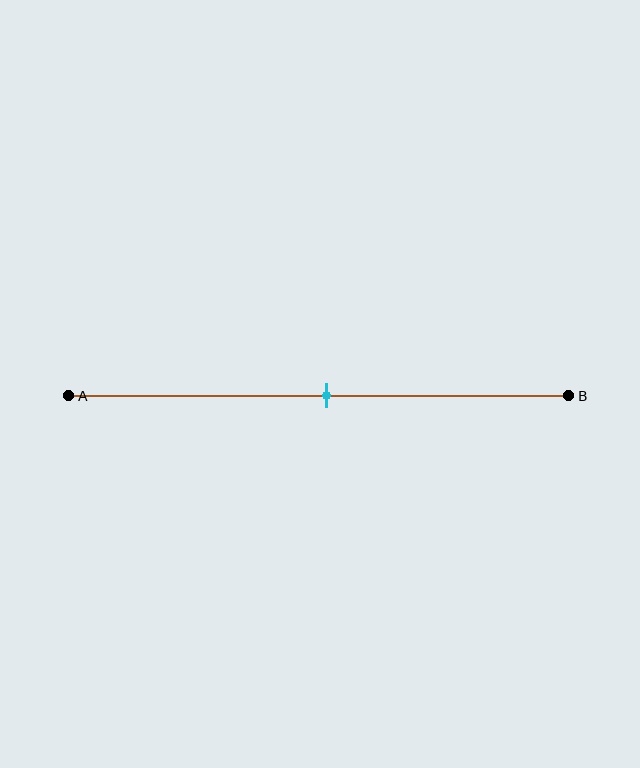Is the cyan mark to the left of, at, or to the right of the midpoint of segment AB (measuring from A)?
The cyan mark is approximately at the midpoint of segment AB.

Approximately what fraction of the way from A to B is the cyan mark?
The cyan mark is approximately 50% of the way from A to B.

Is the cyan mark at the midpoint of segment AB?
Yes, the mark is approximately at the midpoint.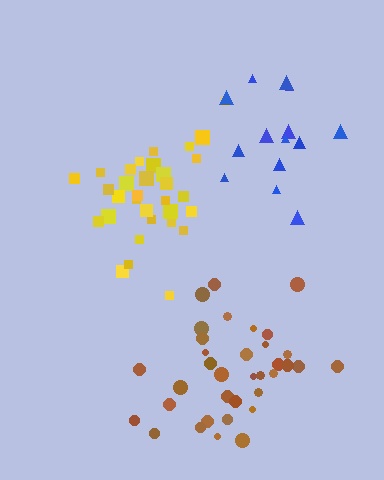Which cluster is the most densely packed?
Yellow.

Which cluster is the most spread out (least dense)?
Blue.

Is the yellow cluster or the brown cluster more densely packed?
Yellow.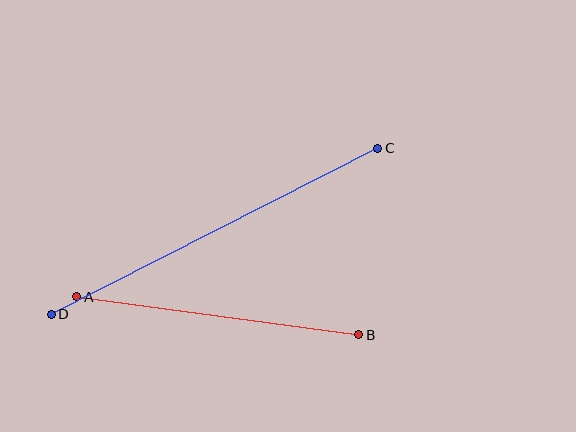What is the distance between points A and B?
The distance is approximately 284 pixels.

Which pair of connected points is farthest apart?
Points C and D are farthest apart.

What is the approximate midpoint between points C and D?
The midpoint is at approximately (215, 231) pixels.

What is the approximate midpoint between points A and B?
The midpoint is at approximately (218, 316) pixels.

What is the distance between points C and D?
The distance is approximately 367 pixels.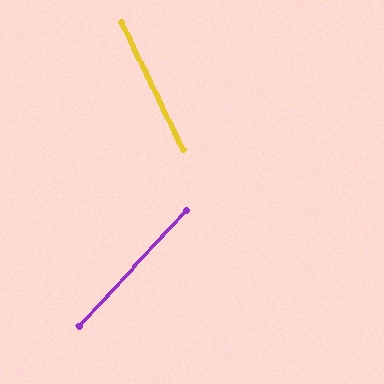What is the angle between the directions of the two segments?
Approximately 69 degrees.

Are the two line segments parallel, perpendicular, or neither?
Neither parallel nor perpendicular — they differ by about 69°.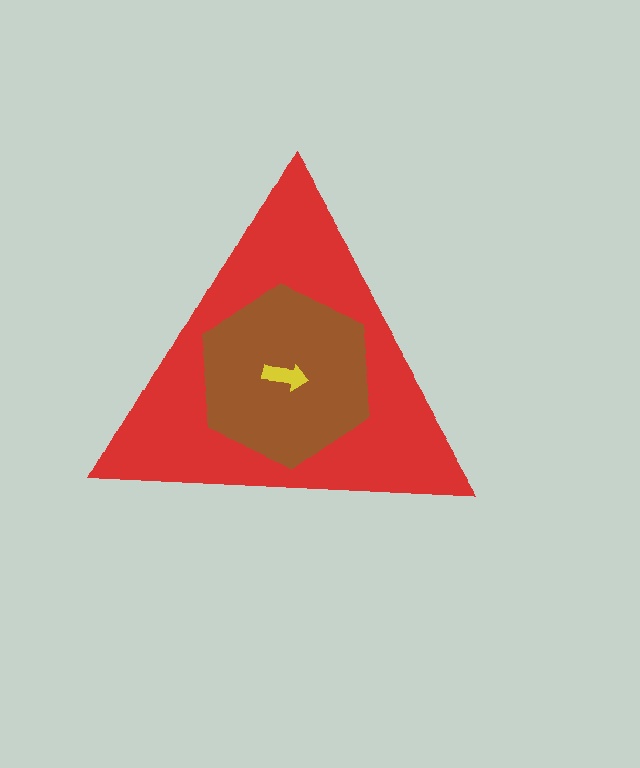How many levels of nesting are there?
3.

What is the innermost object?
The yellow arrow.